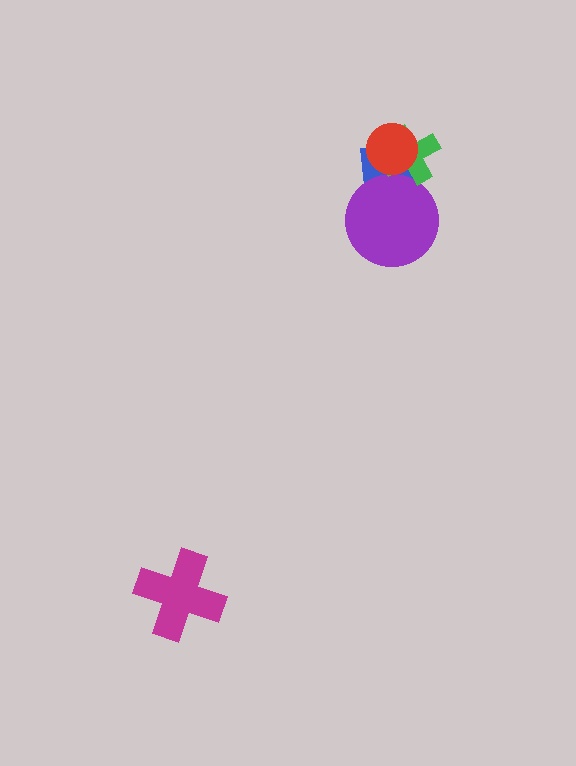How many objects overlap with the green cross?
3 objects overlap with the green cross.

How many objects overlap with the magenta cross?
0 objects overlap with the magenta cross.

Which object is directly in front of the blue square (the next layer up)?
The purple circle is directly in front of the blue square.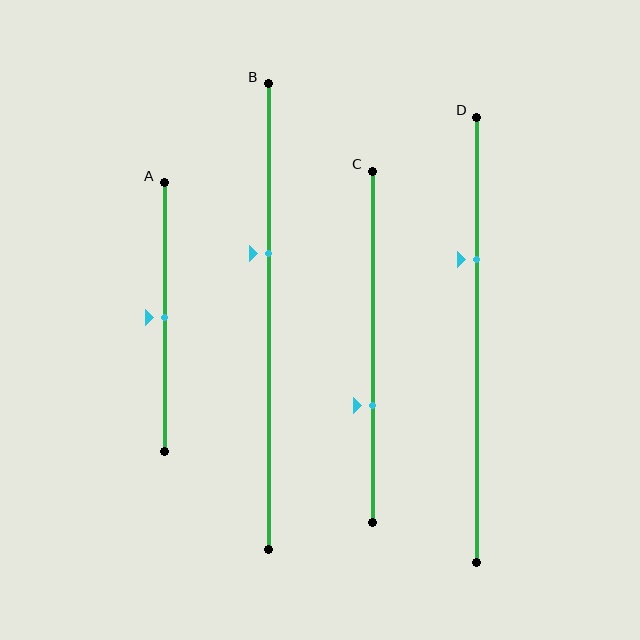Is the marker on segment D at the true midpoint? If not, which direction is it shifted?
No, the marker on segment D is shifted upward by about 18% of the segment length.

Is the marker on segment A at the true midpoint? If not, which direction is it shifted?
Yes, the marker on segment A is at the true midpoint.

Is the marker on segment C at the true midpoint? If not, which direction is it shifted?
No, the marker on segment C is shifted downward by about 17% of the segment length.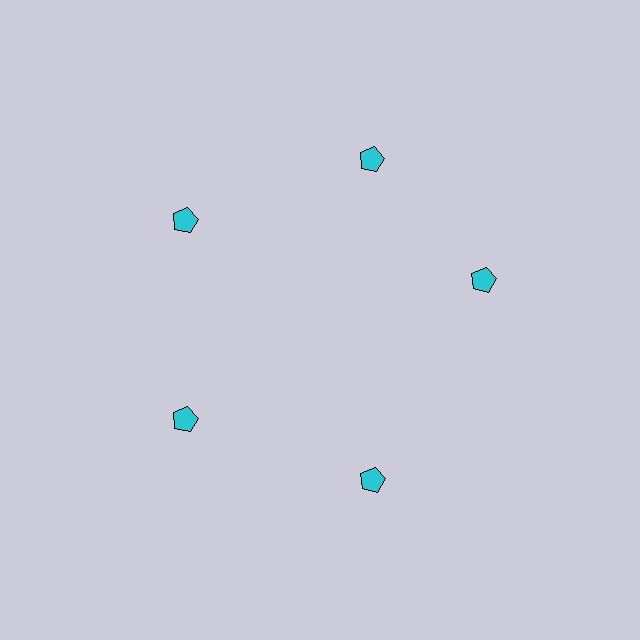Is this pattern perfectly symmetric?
No. The 5 cyan pentagons are arranged in a ring, but one element near the 3 o'clock position is rotated out of alignment along the ring, breaking the 5-fold rotational symmetry.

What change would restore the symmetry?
The symmetry would be restored by rotating it back into even spacing with its neighbors so that all 5 pentagons sit at equal angles and equal distance from the center.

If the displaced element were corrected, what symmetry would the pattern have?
It would have 5-fold rotational symmetry — the pattern would map onto itself every 72 degrees.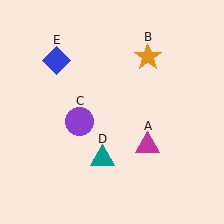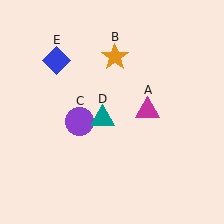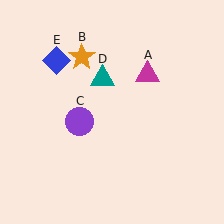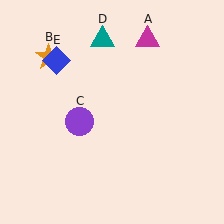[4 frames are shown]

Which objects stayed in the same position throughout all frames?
Purple circle (object C) and blue diamond (object E) remained stationary.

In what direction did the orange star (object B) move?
The orange star (object B) moved left.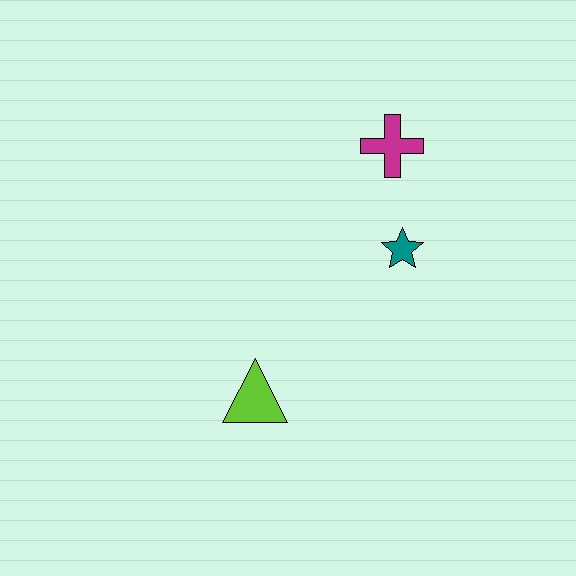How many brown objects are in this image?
There are no brown objects.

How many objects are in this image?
There are 3 objects.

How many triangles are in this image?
There is 1 triangle.